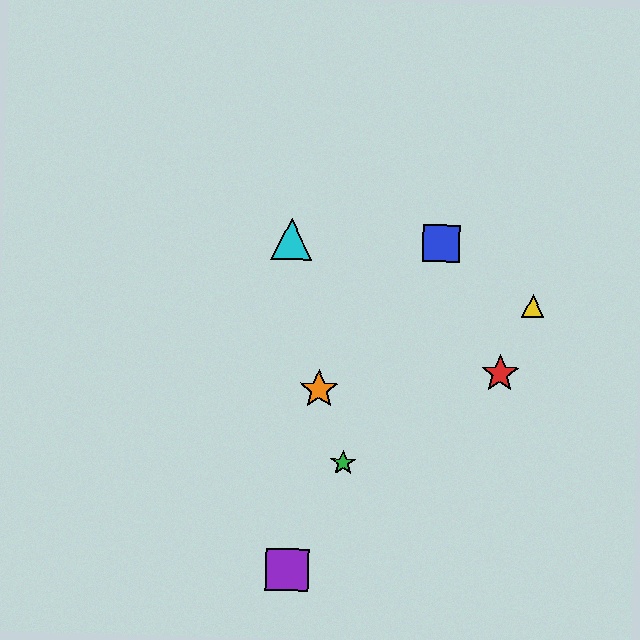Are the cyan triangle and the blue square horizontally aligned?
Yes, both are at y≈239.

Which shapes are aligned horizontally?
The blue square, the cyan triangle are aligned horizontally.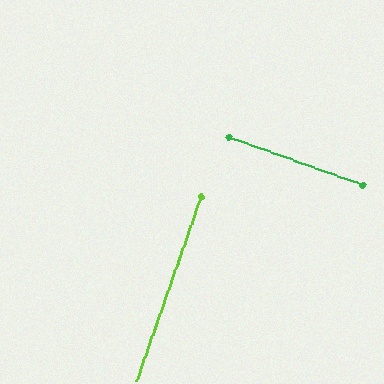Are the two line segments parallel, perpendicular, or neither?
Perpendicular — they meet at approximately 89°.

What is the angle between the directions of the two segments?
Approximately 89 degrees.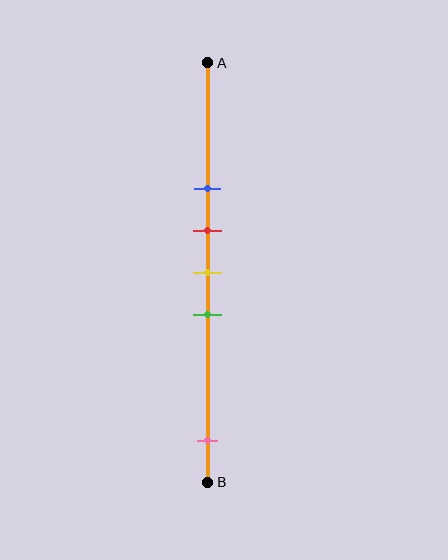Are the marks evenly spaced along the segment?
No, the marks are not evenly spaced.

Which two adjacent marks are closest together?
The red and yellow marks are the closest adjacent pair.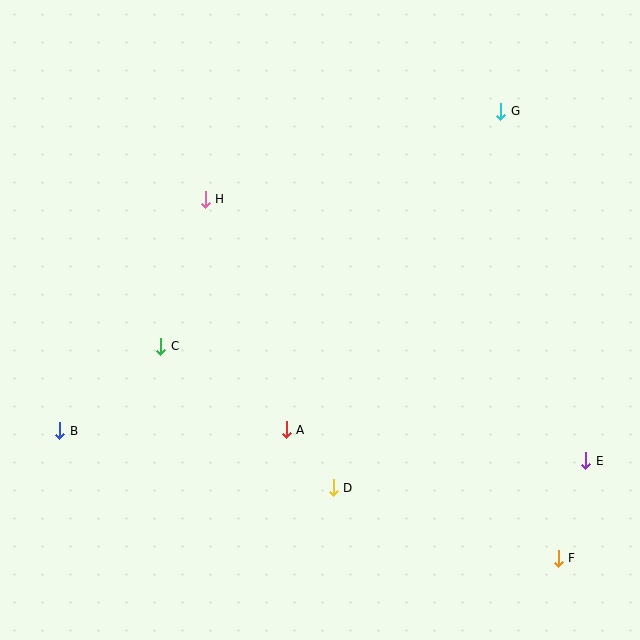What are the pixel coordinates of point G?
Point G is at (501, 112).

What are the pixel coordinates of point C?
Point C is at (161, 346).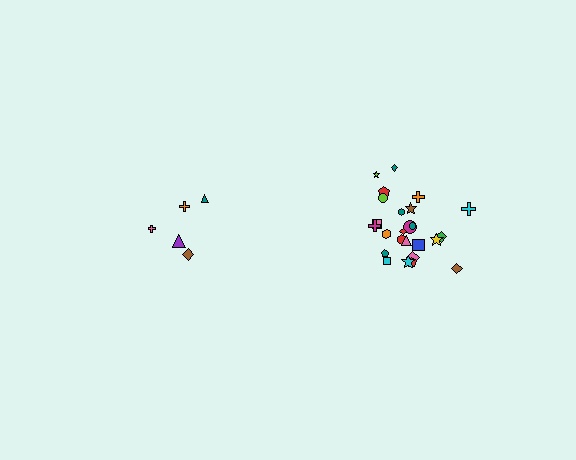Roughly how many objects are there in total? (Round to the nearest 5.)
Roughly 30 objects in total.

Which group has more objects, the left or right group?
The right group.